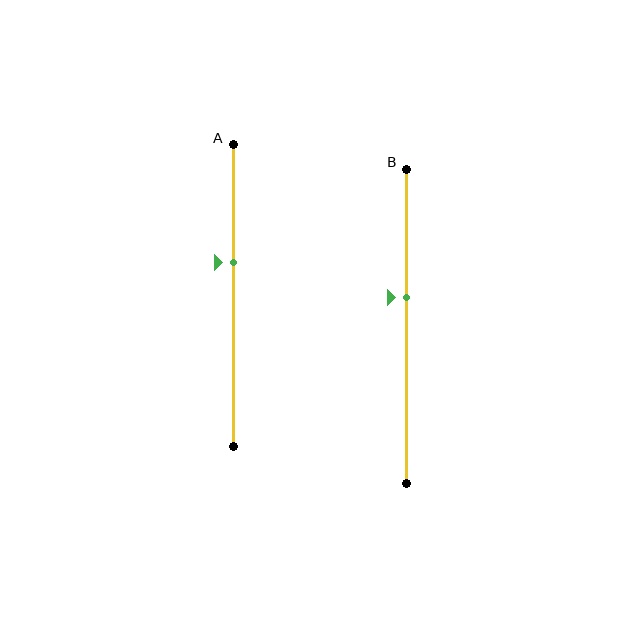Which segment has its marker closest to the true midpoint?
Segment B has its marker closest to the true midpoint.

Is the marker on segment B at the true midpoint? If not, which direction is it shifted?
No, the marker on segment B is shifted upward by about 9% of the segment length.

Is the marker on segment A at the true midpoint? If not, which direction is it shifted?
No, the marker on segment A is shifted upward by about 11% of the segment length.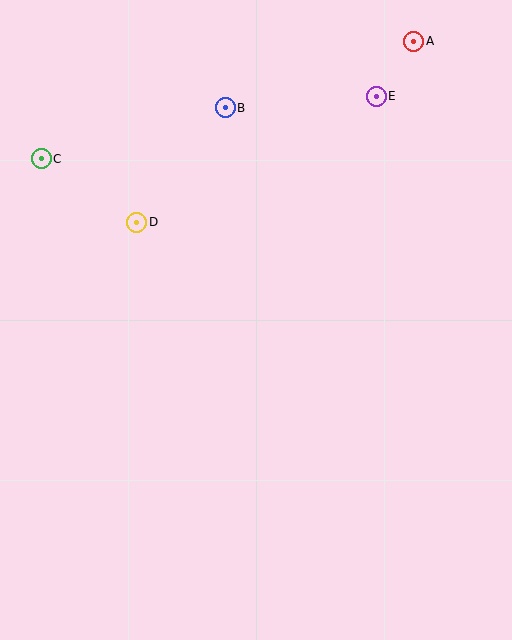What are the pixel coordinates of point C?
Point C is at (41, 159).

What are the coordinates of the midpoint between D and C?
The midpoint between D and C is at (89, 191).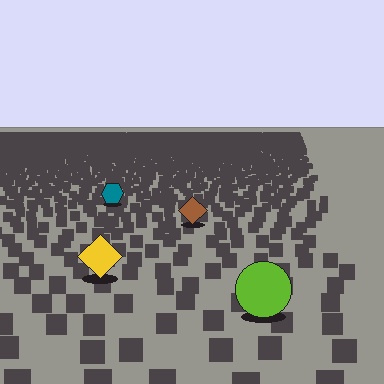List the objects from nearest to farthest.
From nearest to farthest: the lime circle, the yellow diamond, the brown diamond, the teal hexagon.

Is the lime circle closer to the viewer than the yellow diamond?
Yes. The lime circle is closer — you can tell from the texture gradient: the ground texture is coarser near it.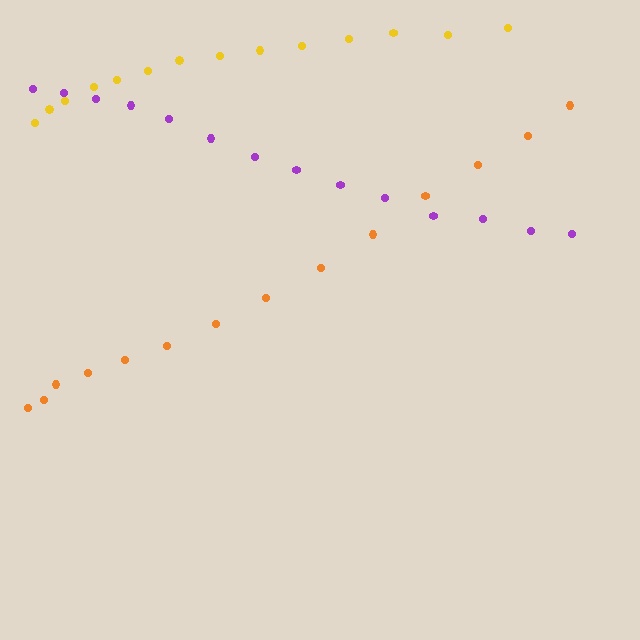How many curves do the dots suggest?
There are 3 distinct paths.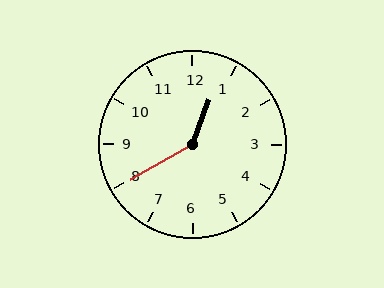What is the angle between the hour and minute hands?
Approximately 140 degrees.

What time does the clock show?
12:40.